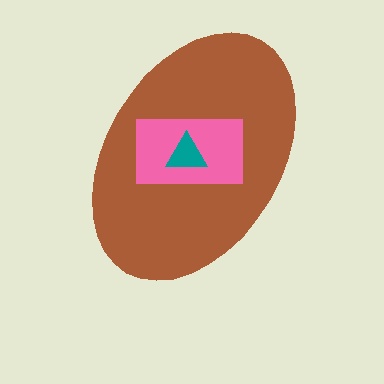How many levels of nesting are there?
3.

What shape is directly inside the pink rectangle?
The teal triangle.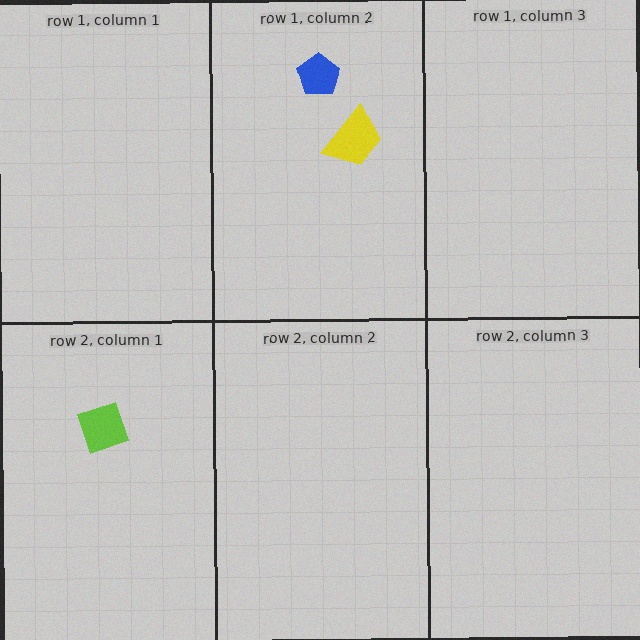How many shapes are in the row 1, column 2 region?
2.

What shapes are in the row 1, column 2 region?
The yellow trapezoid, the blue pentagon.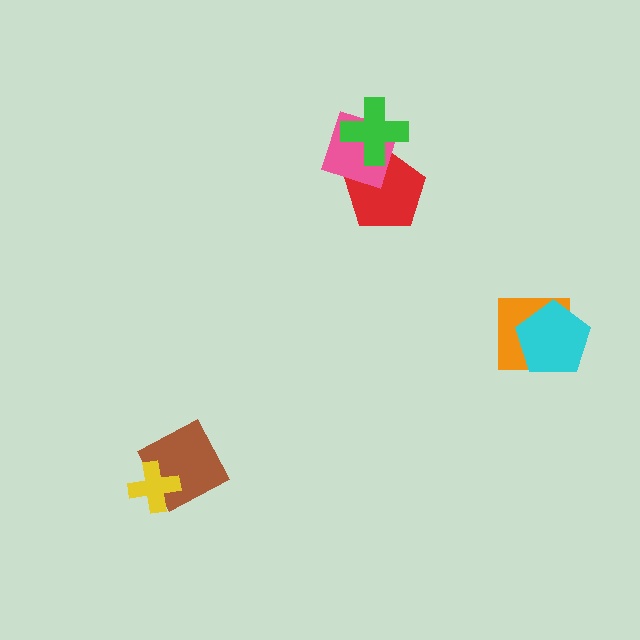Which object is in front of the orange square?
The cyan pentagon is in front of the orange square.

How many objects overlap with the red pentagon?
2 objects overlap with the red pentagon.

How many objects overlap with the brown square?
1 object overlaps with the brown square.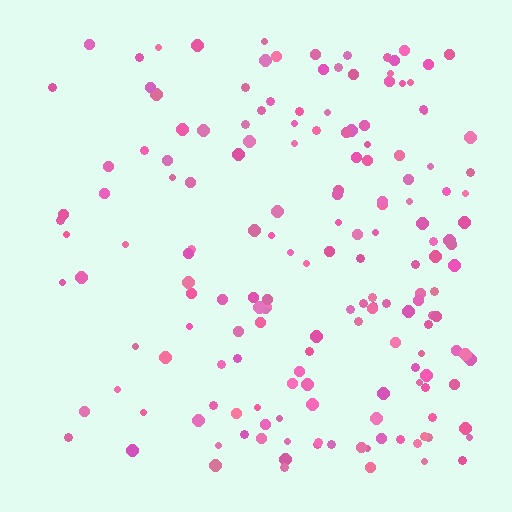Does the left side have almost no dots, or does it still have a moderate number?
Still a moderate number, just noticeably fewer than the right.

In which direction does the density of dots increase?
From left to right, with the right side densest.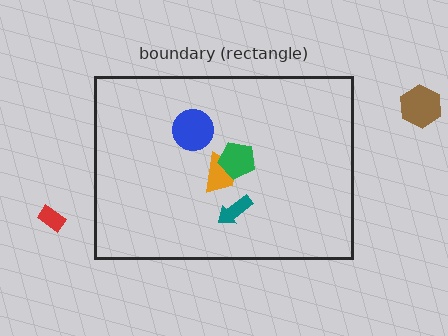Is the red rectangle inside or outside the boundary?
Outside.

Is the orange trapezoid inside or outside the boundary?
Inside.